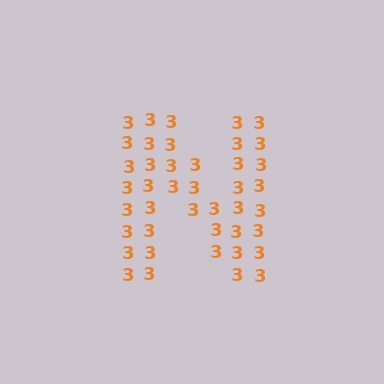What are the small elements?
The small elements are digit 3's.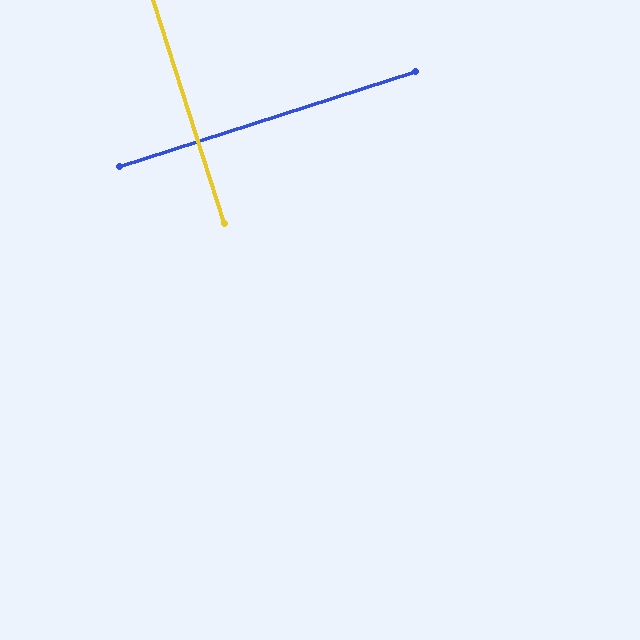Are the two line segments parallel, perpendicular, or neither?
Perpendicular — they meet at approximately 90°.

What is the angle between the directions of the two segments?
Approximately 90 degrees.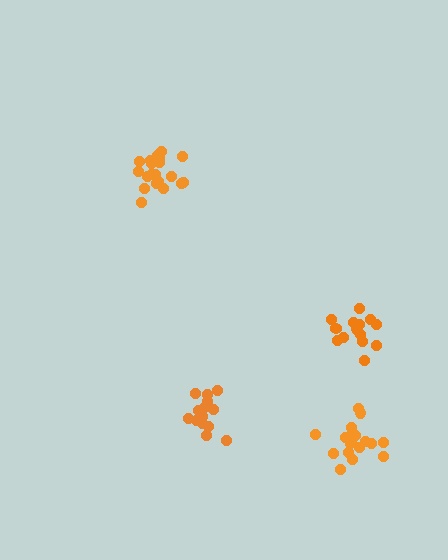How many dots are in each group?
Group 1: 17 dots, Group 2: 20 dots, Group 3: 15 dots, Group 4: 15 dots (67 total).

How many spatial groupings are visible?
There are 4 spatial groupings.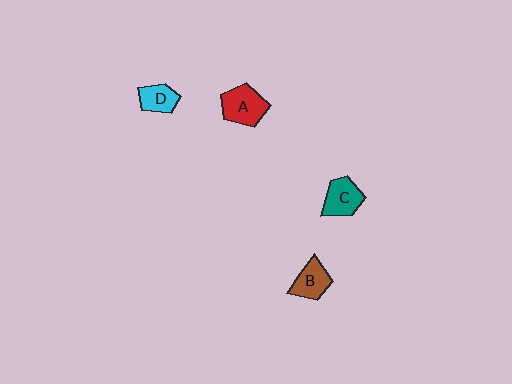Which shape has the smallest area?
Shape D (cyan).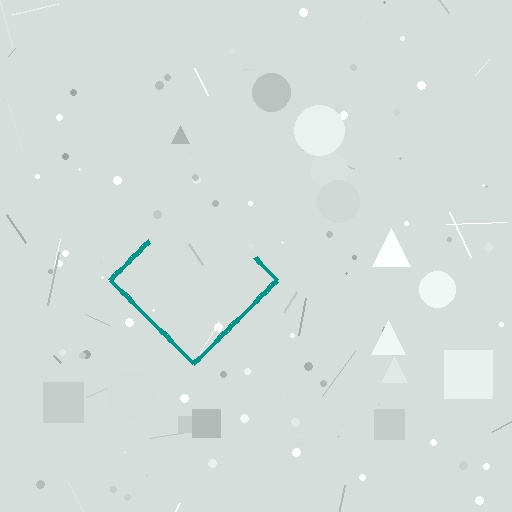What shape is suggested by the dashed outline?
The dashed outline suggests a diamond.